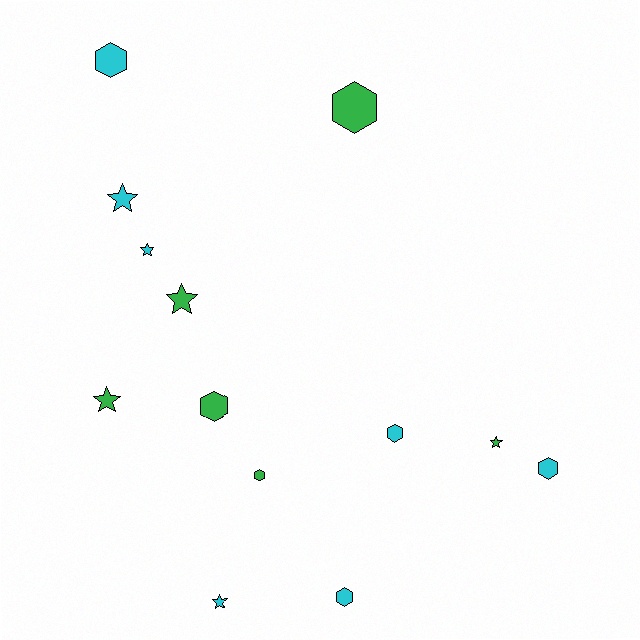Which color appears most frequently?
Cyan, with 7 objects.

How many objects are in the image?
There are 13 objects.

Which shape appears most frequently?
Hexagon, with 7 objects.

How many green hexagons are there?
There are 3 green hexagons.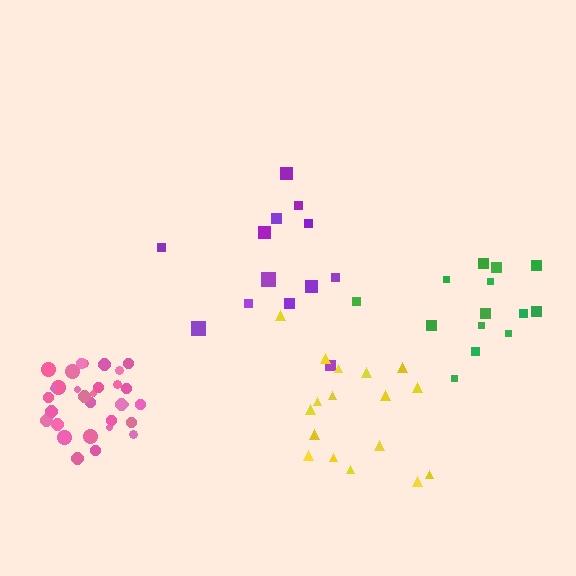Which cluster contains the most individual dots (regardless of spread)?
Pink (31).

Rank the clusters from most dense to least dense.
pink, yellow, green, purple.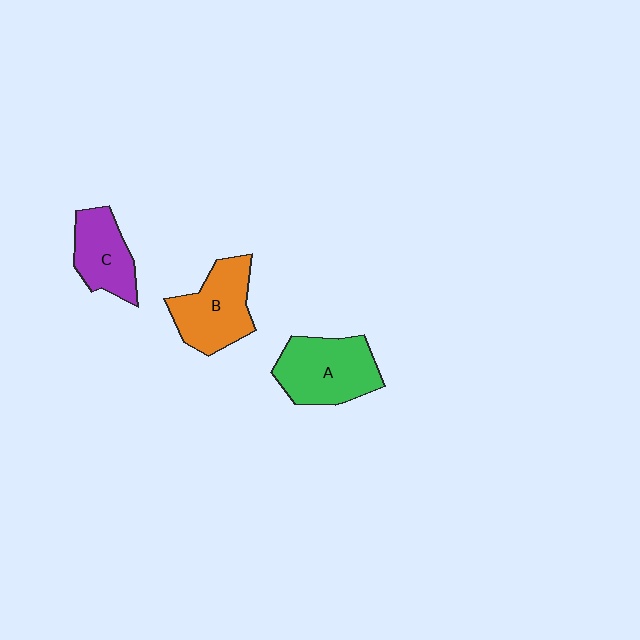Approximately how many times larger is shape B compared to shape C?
Approximately 1.3 times.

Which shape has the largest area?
Shape A (green).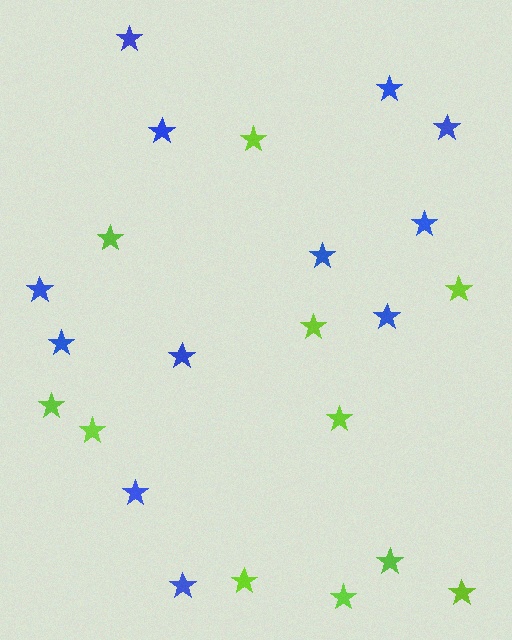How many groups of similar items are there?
There are 2 groups: one group of lime stars (11) and one group of blue stars (12).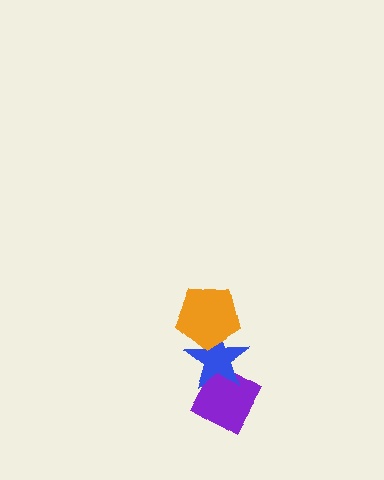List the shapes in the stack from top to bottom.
From top to bottom: the orange pentagon, the blue star, the purple diamond.